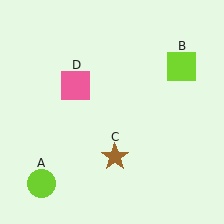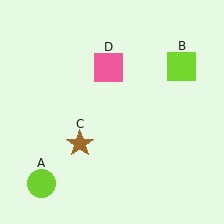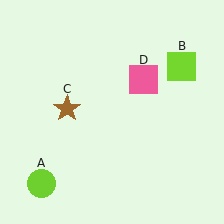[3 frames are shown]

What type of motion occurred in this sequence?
The brown star (object C), pink square (object D) rotated clockwise around the center of the scene.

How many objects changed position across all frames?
2 objects changed position: brown star (object C), pink square (object D).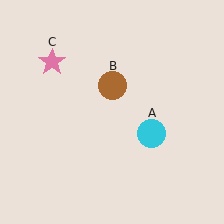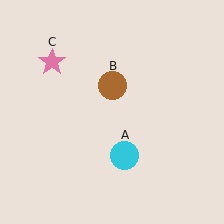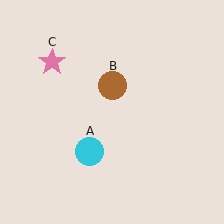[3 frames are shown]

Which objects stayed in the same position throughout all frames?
Brown circle (object B) and pink star (object C) remained stationary.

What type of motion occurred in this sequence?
The cyan circle (object A) rotated clockwise around the center of the scene.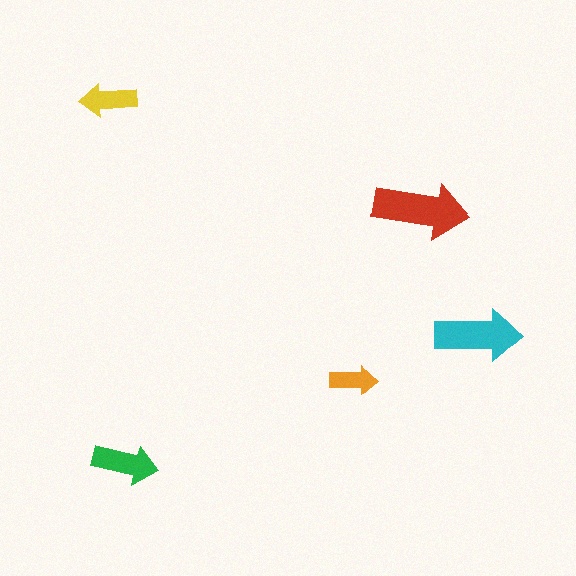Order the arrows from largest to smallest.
the red one, the cyan one, the green one, the yellow one, the orange one.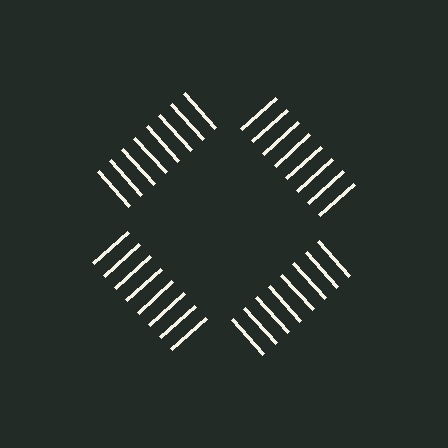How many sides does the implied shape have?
4 sides — the line-ends trace a square.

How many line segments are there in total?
32 — 8 along each of the 4 edges.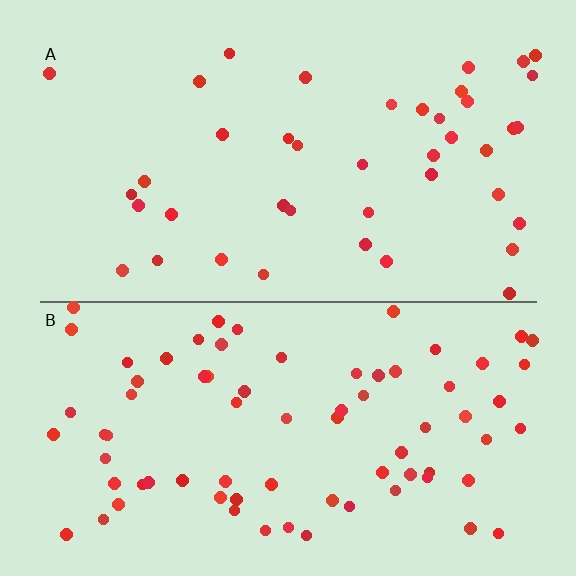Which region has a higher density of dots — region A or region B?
B (the bottom).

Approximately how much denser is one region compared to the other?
Approximately 1.8× — region B over region A.